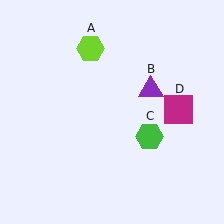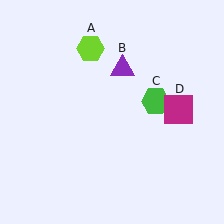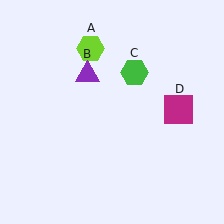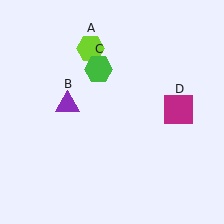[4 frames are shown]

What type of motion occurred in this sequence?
The purple triangle (object B), green hexagon (object C) rotated counterclockwise around the center of the scene.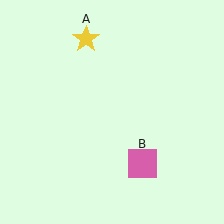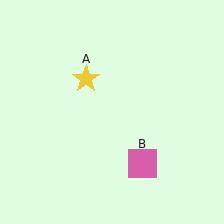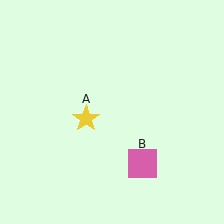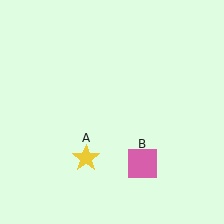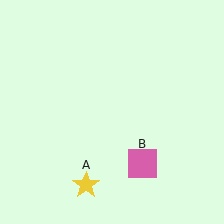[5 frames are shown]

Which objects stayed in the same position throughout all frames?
Pink square (object B) remained stationary.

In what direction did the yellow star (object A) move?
The yellow star (object A) moved down.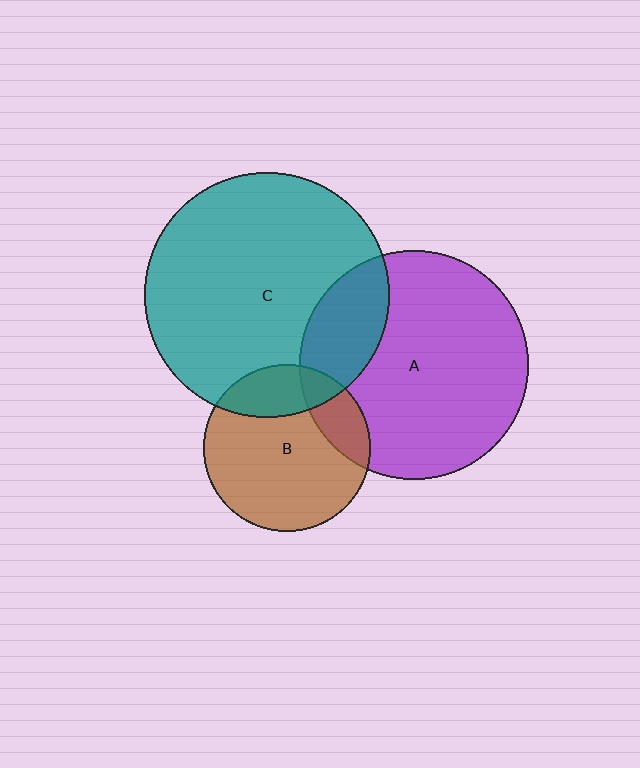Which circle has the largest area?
Circle C (teal).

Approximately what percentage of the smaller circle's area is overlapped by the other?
Approximately 20%.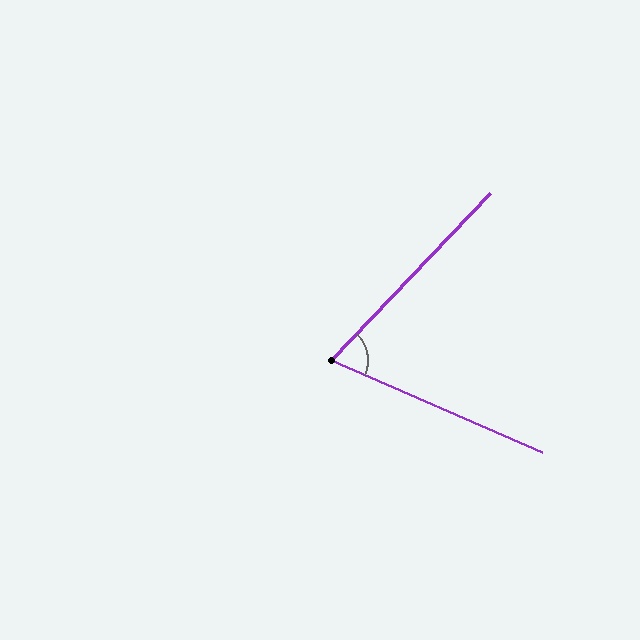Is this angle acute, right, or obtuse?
It is acute.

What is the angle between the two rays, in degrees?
Approximately 70 degrees.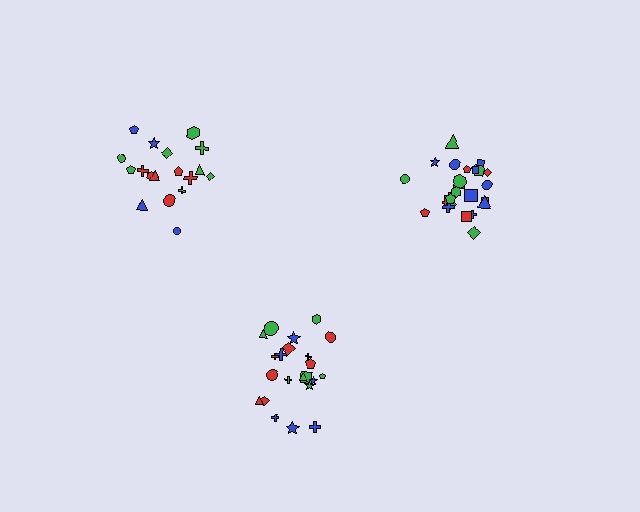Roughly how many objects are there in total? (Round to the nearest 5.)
Roughly 65 objects in total.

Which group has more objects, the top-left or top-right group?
The top-right group.